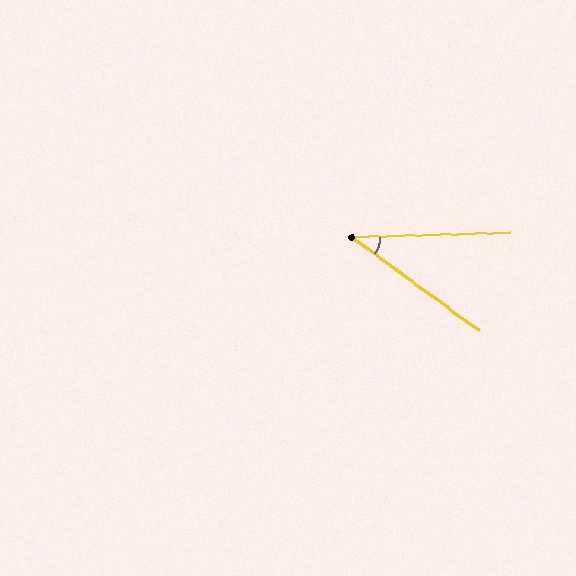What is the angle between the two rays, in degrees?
Approximately 38 degrees.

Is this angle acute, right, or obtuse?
It is acute.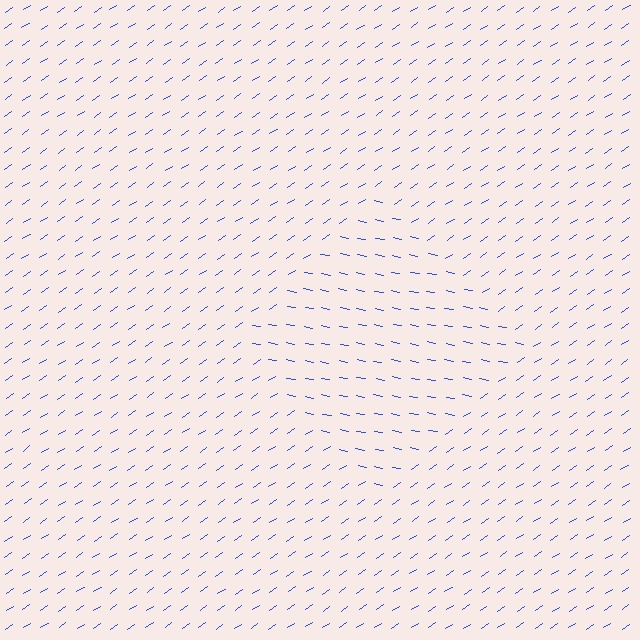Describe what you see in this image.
The image is filled with small blue line segments. A diamond region in the image has lines oriented differently from the surrounding lines, creating a visible texture boundary.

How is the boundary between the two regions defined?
The boundary is defined purely by a change in line orientation (approximately 45 degrees difference). All lines are the same color and thickness.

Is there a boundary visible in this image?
Yes, there is a texture boundary formed by a change in line orientation.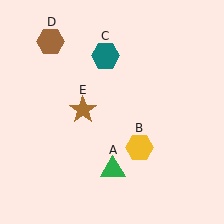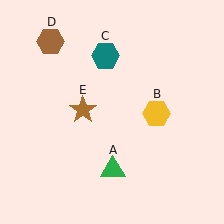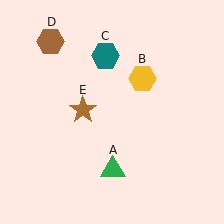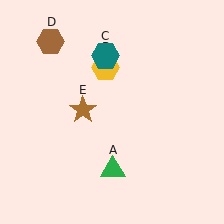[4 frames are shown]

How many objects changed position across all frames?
1 object changed position: yellow hexagon (object B).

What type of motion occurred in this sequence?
The yellow hexagon (object B) rotated counterclockwise around the center of the scene.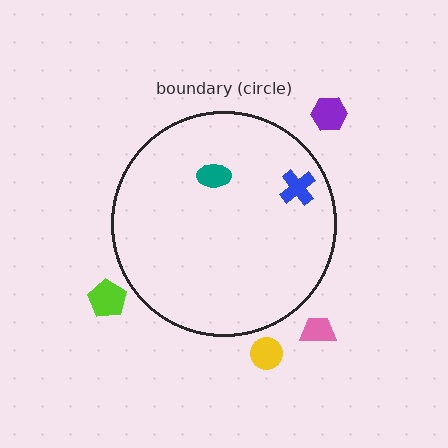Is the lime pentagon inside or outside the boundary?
Outside.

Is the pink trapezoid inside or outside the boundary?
Outside.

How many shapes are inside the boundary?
2 inside, 4 outside.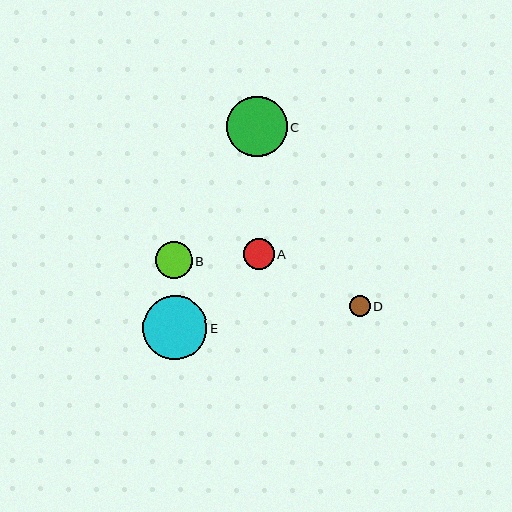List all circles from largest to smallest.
From largest to smallest: E, C, B, A, D.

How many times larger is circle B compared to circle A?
Circle B is approximately 1.2 times the size of circle A.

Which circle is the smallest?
Circle D is the smallest with a size of approximately 21 pixels.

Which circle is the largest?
Circle E is the largest with a size of approximately 64 pixels.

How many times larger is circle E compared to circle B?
Circle E is approximately 1.8 times the size of circle B.